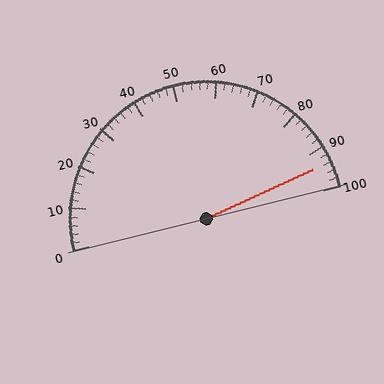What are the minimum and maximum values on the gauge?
The gauge ranges from 0 to 100.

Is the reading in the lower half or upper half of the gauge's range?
The reading is in the upper half of the range (0 to 100).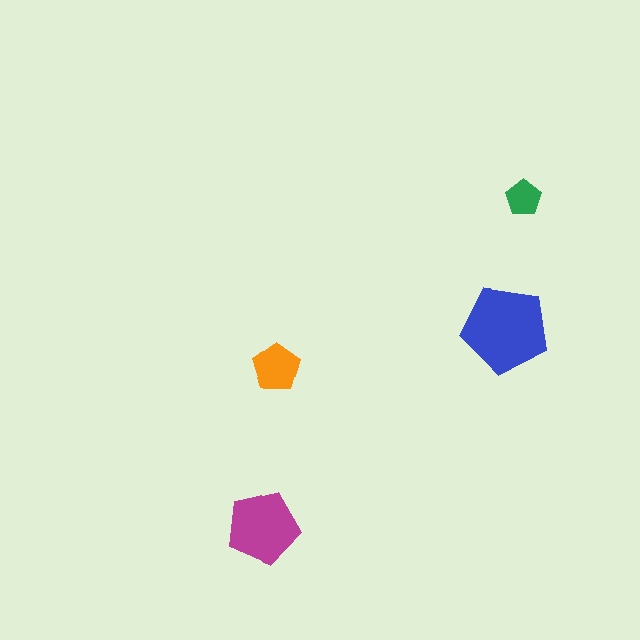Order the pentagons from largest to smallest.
the blue one, the magenta one, the orange one, the green one.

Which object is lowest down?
The magenta pentagon is bottommost.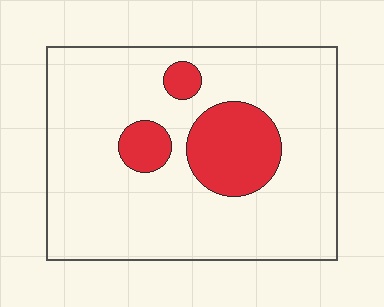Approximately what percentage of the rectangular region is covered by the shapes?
Approximately 15%.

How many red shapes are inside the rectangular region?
3.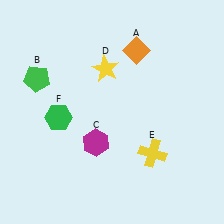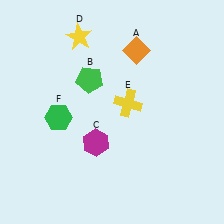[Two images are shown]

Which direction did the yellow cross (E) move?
The yellow cross (E) moved up.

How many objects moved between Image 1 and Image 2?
3 objects moved between the two images.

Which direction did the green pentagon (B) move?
The green pentagon (B) moved right.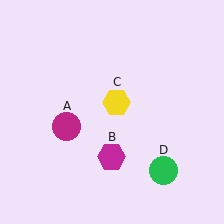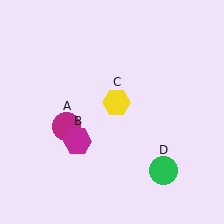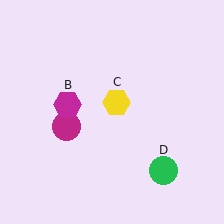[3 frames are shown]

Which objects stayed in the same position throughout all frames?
Magenta circle (object A) and yellow hexagon (object C) and green circle (object D) remained stationary.